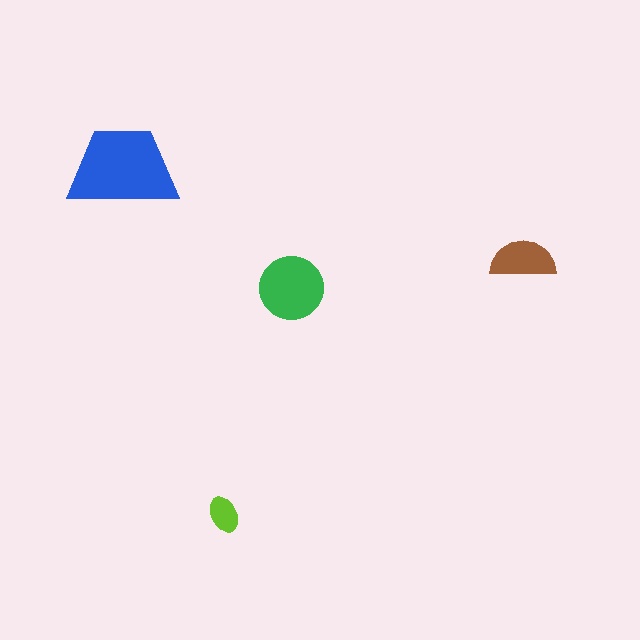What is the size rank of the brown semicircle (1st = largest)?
3rd.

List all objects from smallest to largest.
The lime ellipse, the brown semicircle, the green circle, the blue trapezoid.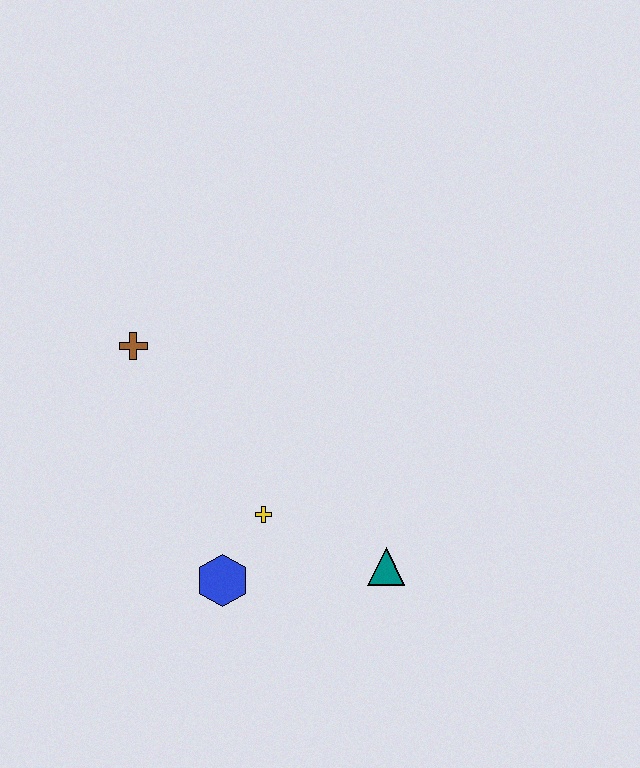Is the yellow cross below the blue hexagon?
No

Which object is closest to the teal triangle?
The yellow cross is closest to the teal triangle.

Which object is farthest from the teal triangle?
The brown cross is farthest from the teal triangle.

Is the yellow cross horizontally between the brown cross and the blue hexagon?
No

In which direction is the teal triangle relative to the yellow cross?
The teal triangle is to the right of the yellow cross.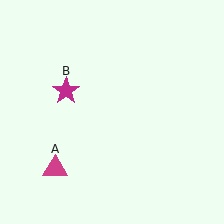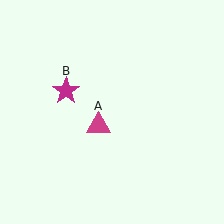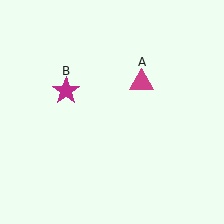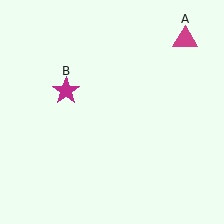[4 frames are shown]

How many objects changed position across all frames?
1 object changed position: magenta triangle (object A).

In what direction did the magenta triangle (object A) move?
The magenta triangle (object A) moved up and to the right.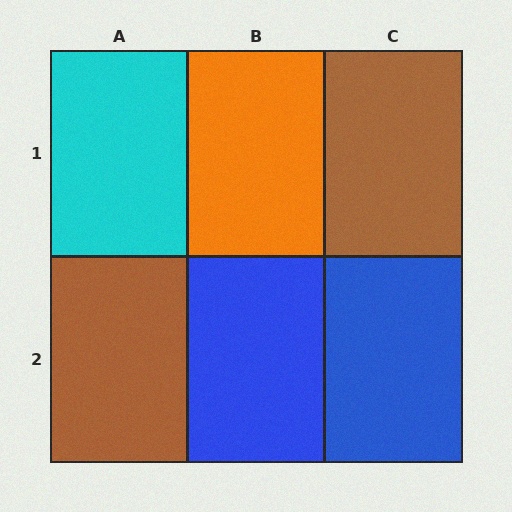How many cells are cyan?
1 cell is cyan.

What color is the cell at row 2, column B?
Blue.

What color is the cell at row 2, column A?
Brown.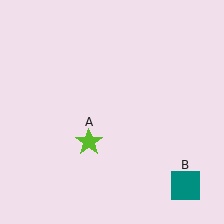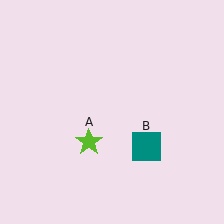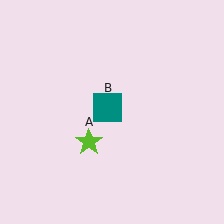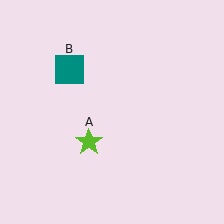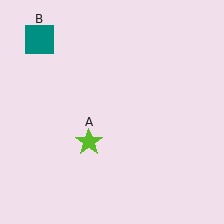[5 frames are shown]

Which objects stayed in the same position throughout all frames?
Lime star (object A) remained stationary.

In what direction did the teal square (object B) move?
The teal square (object B) moved up and to the left.